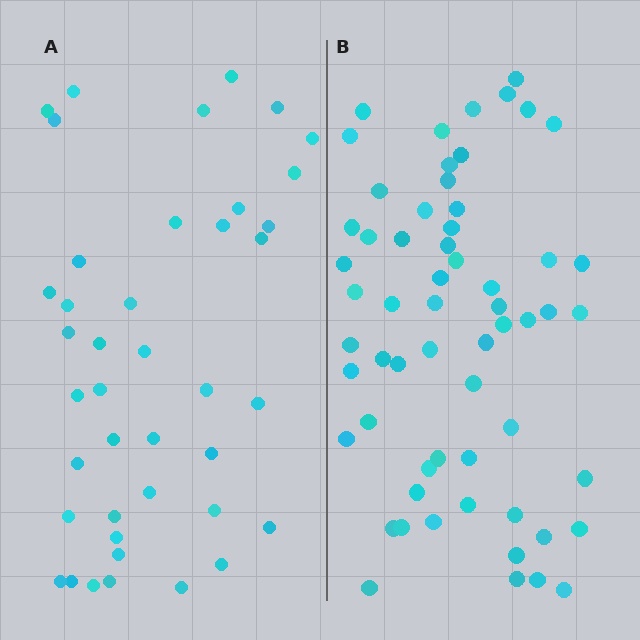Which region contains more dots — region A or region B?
Region B (the right region) has more dots.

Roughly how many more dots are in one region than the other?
Region B has approximately 20 more dots than region A.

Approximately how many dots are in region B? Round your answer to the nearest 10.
About 60 dots.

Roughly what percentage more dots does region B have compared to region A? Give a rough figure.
About 45% more.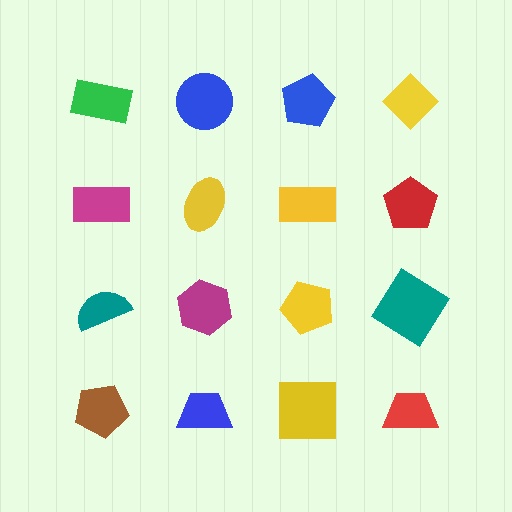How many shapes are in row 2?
4 shapes.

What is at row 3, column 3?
A yellow pentagon.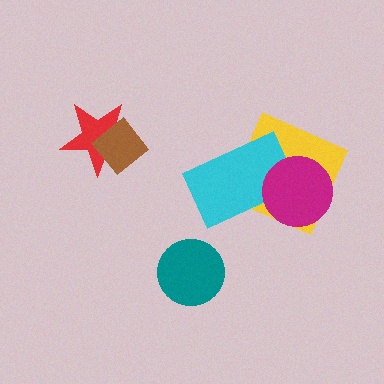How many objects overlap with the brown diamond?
1 object overlaps with the brown diamond.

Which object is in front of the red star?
The brown diamond is in front of the red star.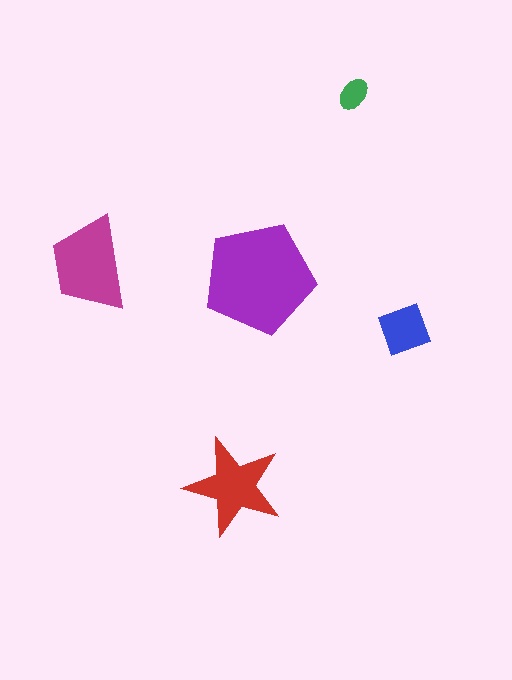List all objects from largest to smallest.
The purple pentagon, the magenta trapezoid, the red star, the blue diamond, the green ellipse.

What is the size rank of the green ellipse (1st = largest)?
5th.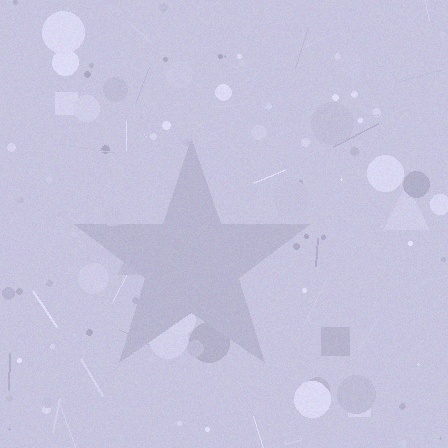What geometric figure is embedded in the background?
A star is embedded in the background.